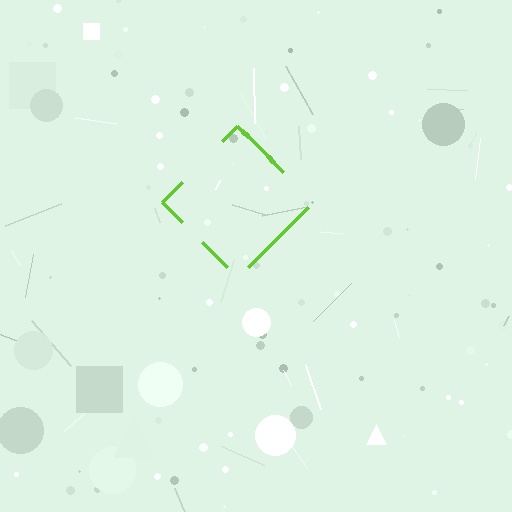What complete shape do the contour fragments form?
The contour fragments form a diamond.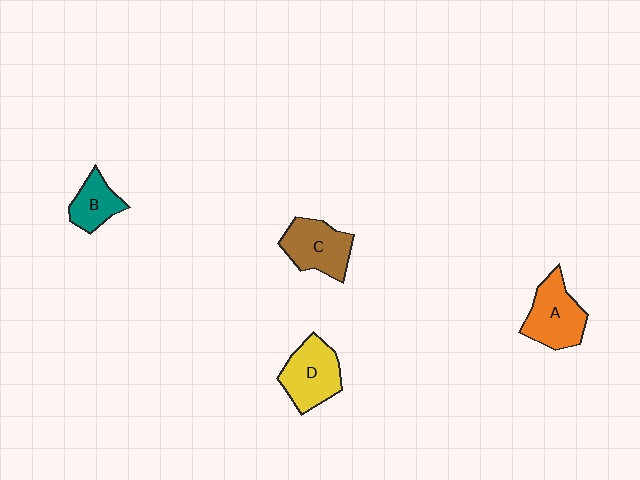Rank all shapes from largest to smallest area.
From largest to smallest: A (orange), D (yellow), C (brown), B (teal).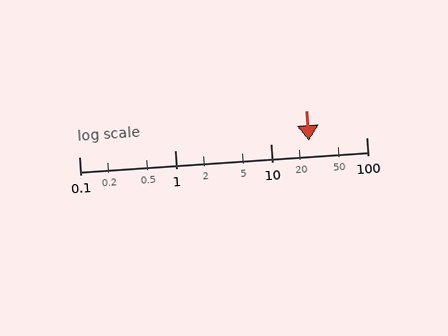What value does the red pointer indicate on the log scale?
The pointer indicates approximately 25.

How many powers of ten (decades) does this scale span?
The scale spans 3 decades, from 0.1 to 100.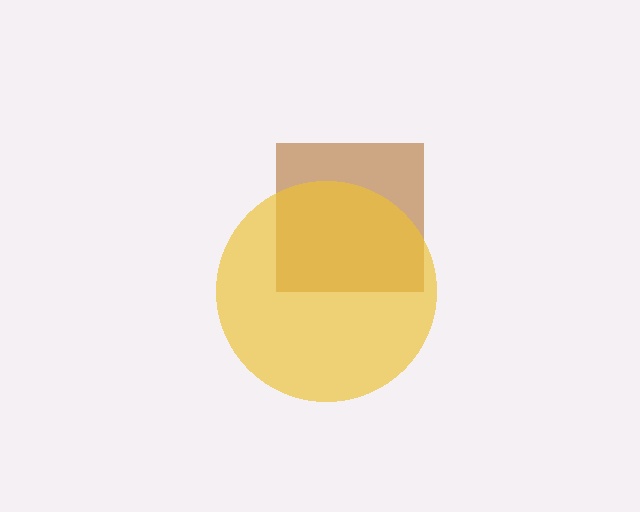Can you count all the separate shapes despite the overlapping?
Yes, there are 2 separate shapes.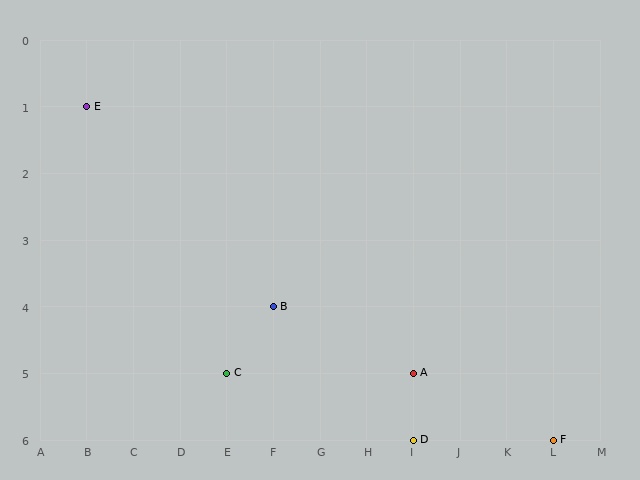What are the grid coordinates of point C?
Point C is at grid coordinates (E, 5).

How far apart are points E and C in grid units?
Points E and C are 3 columns and 4 rows apart (about 5.0 grid units diagonally).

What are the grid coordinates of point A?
Point A is at grid coordinates (I, 5).